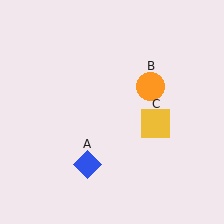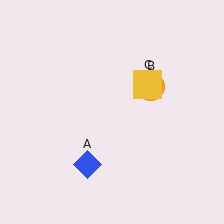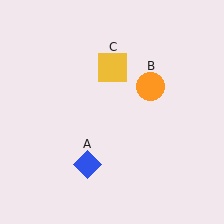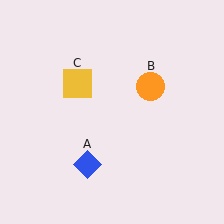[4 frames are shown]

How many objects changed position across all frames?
1 object changed position: yellow square (object C).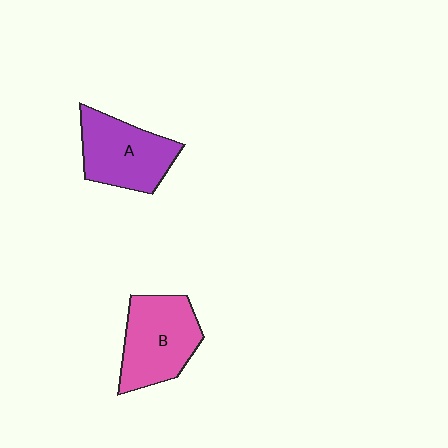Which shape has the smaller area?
Shape A (purple).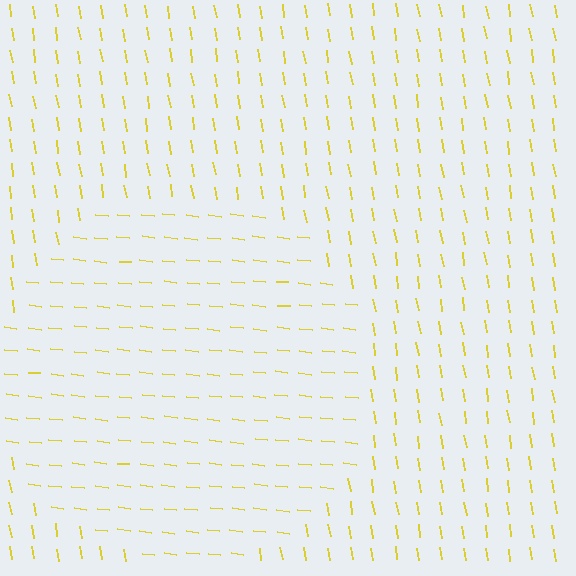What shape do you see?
I see a circle.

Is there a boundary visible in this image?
Yes, there is a texture boundary formed by a change in line orientation.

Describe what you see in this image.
The image is filled with small yellow line segments. A circle region in the image has lines oriented differently from the surrounding lines, creating a visible texture boundary.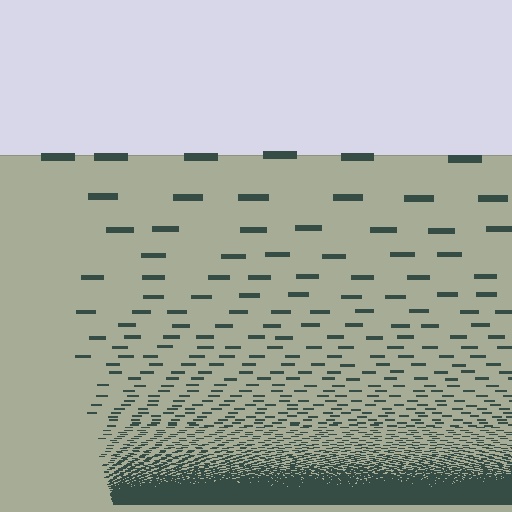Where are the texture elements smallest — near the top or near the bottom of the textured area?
Near the bottom.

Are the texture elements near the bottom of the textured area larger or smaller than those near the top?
Smaller. The gradient is inverted — elements near the bottom are smaller and denser.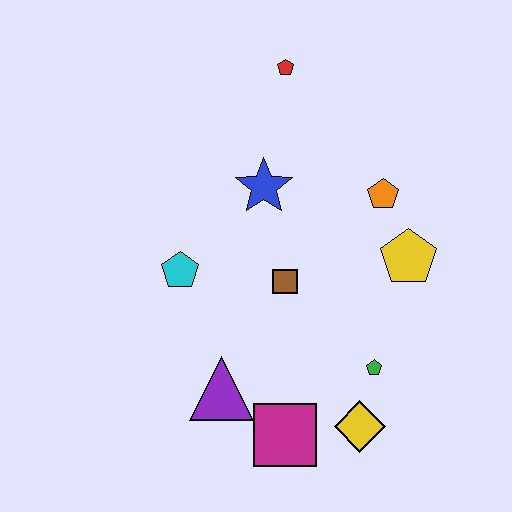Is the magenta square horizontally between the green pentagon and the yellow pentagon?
No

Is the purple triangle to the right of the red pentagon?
No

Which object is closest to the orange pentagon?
The yellow pentagon is closest to the orange pentagon.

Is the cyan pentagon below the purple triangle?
No